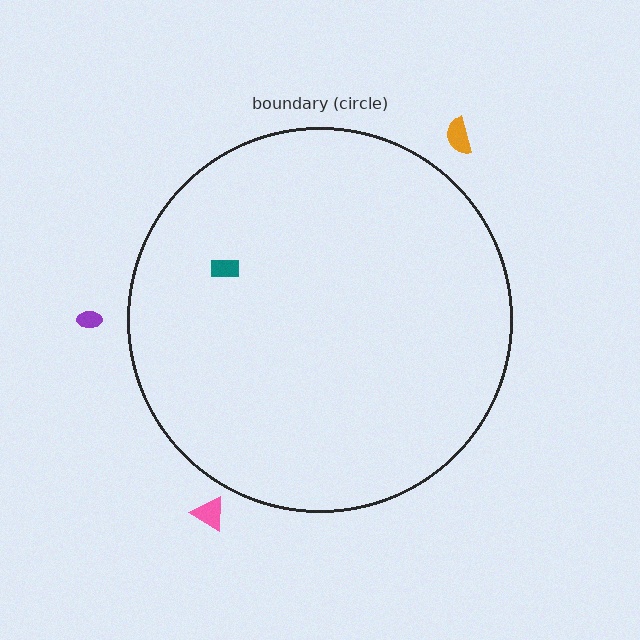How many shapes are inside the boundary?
1 inside, 3 outside.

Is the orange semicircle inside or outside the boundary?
Outside.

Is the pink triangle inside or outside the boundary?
Outside.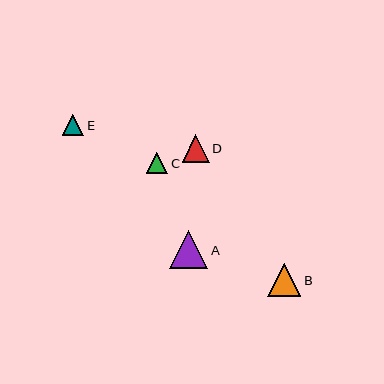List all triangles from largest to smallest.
From largest to smallest: A, B, D, E, C.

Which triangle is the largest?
Triangle A is the largest with a size of approximately 38 pixels.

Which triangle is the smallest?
Triangle C is the smallest with a size of approximately 21 pixels.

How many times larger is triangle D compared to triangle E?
Triangle D is approximately 1.3 times the size of triangle E.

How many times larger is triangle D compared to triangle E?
Triangle D is approximately 1.3 times the size of triangle E.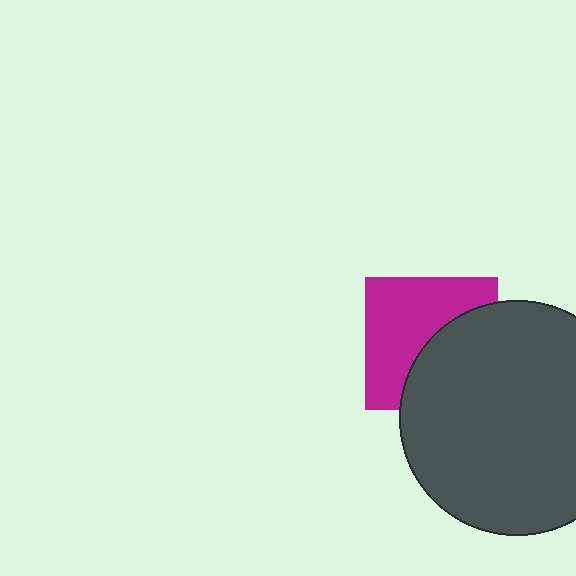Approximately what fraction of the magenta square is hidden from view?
Roughly 45% of the magenta square is hidden behind the dark gray circle.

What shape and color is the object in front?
The object in front is a dark gray circle.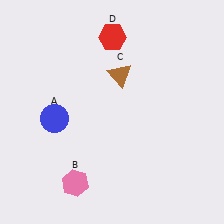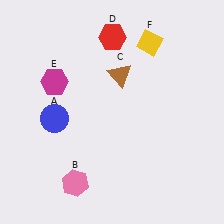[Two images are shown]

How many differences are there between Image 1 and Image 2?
There are 2 differences between the two images.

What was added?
A magenta hexagon (E), a yellow diamond (F) were added in Image 2.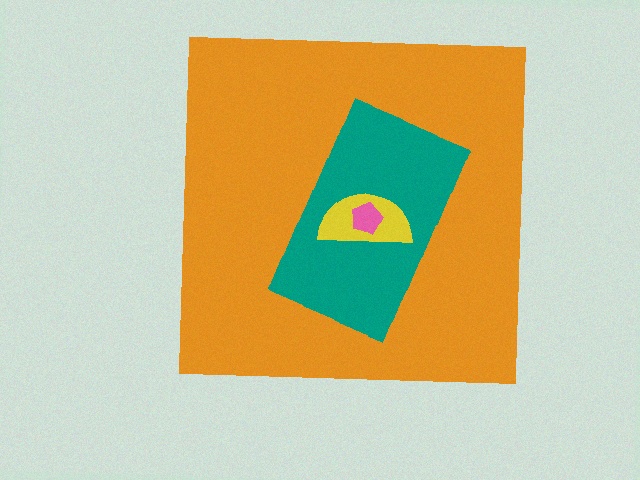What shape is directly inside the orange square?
The teal rectangle.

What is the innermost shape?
The pink pentagon.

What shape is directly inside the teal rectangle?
The yellow semicircle.